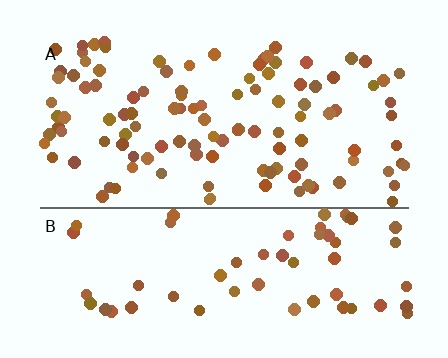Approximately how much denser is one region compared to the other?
Approximately 1.8× — region A over region B.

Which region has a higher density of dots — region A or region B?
A (the top).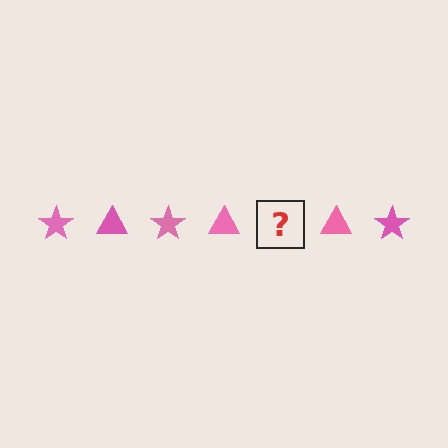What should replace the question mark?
The question mark should be replaced with a pink star.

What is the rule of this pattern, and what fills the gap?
The rule is that the pattern cycles through star, triangle shapes in pink. The gap should be filled with a pink star.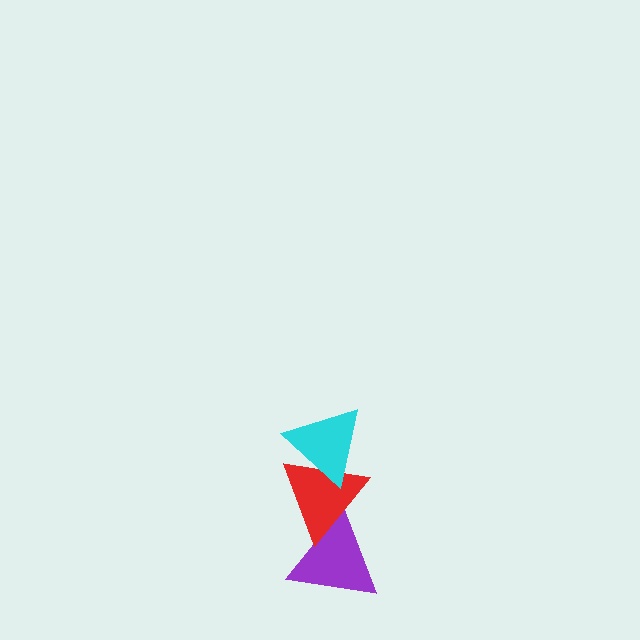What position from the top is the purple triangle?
The purple triangle is 3rd from the top.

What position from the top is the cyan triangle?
The cyan triangle is 1st from the top.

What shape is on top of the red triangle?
The cyan triangle is on top of the red triangle.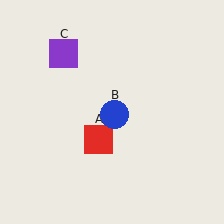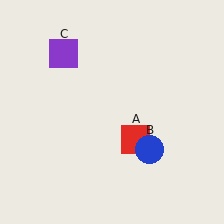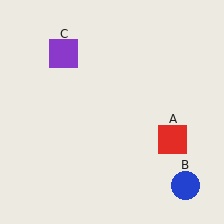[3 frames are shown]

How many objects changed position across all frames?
2 objects changed position: red square (object A), blue circle (object B).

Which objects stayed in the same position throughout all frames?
Purple square (object C) remained stationary.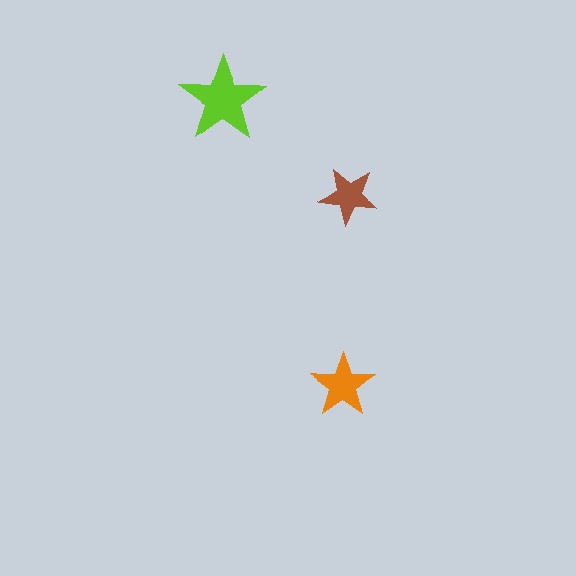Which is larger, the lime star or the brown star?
The lime one.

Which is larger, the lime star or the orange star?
The lime one.